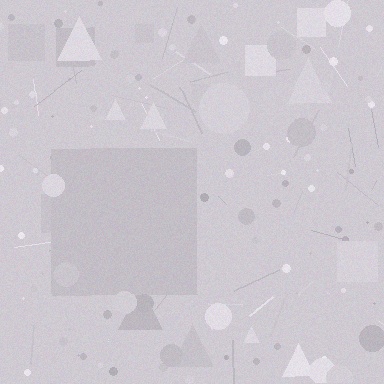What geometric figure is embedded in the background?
A square is embedded in the background.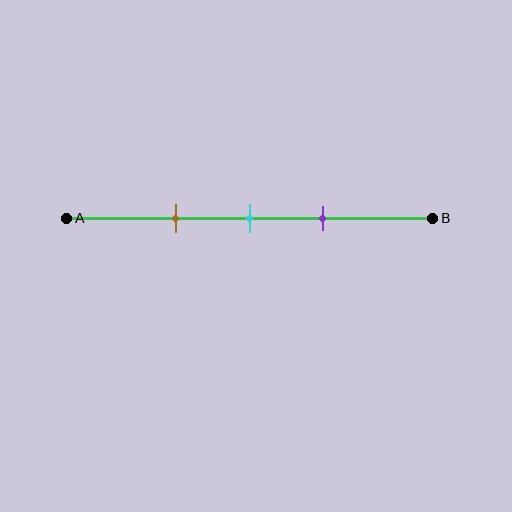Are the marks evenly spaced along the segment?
Yes, the marks are approximately evenly spaced.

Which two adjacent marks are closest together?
The cyan and purple marks are the closest adjacent pair.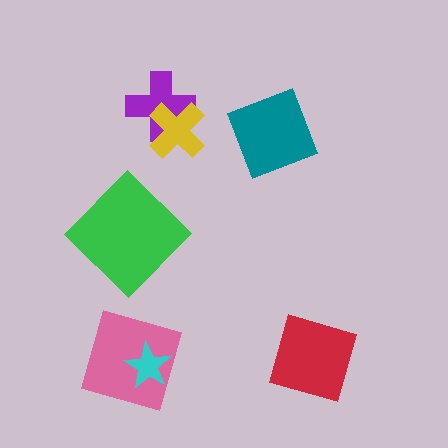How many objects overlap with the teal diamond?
0 objects overlap with the teal diamond.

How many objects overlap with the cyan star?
1 object overlaps with the cyan star.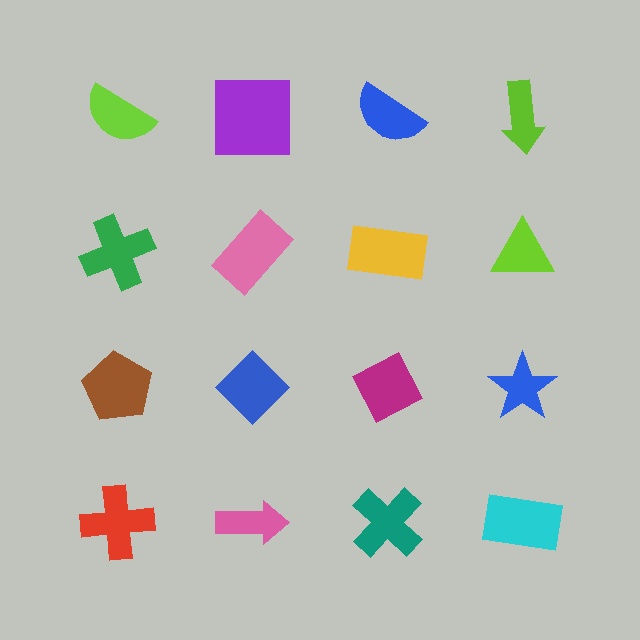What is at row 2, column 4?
A lime triangle.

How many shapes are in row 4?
4 shapes.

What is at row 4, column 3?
A teal cross.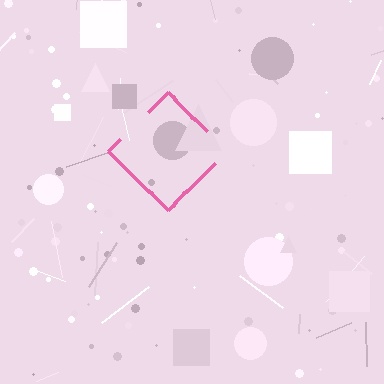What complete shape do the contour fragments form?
The contour fragments form a diamond.